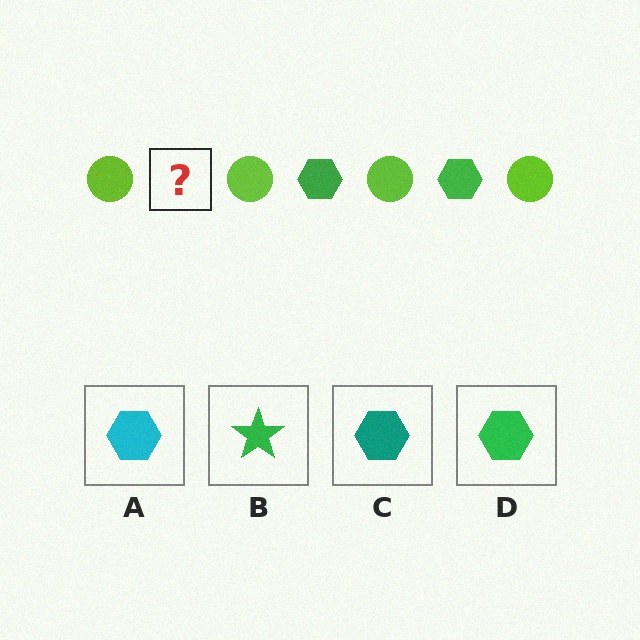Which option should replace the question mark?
Option D.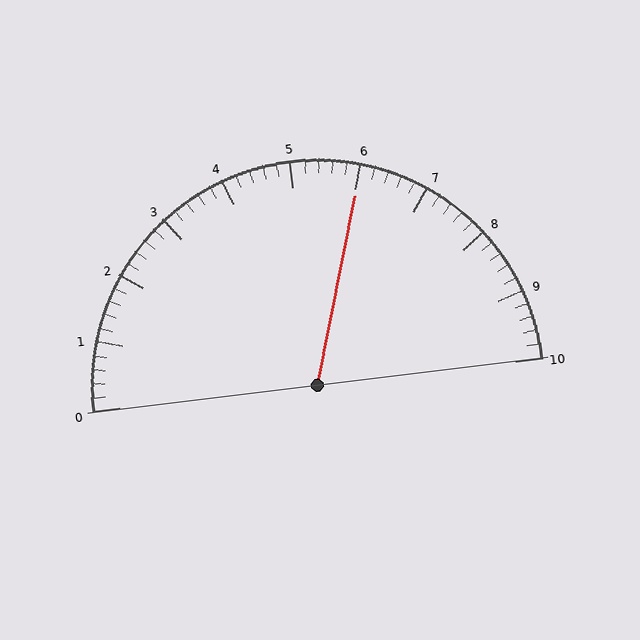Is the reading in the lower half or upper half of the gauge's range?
The reading is in the upper half of the range (0 to 10).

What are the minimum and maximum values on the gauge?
The gauge ranges from 0 to 10.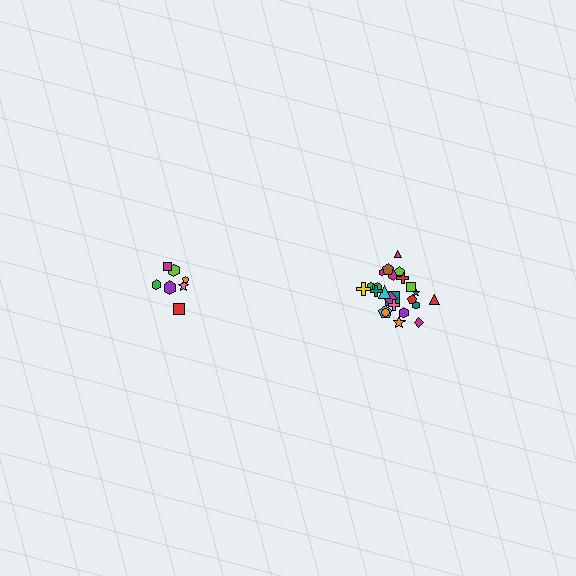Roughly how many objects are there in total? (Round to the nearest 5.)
Roughly 30 objects in total.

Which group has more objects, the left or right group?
The right group.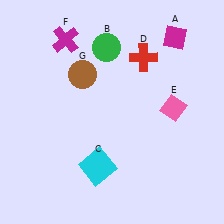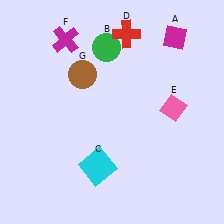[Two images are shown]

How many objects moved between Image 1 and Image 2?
1 object moved between the two images.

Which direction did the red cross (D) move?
The red cross (D) moved up.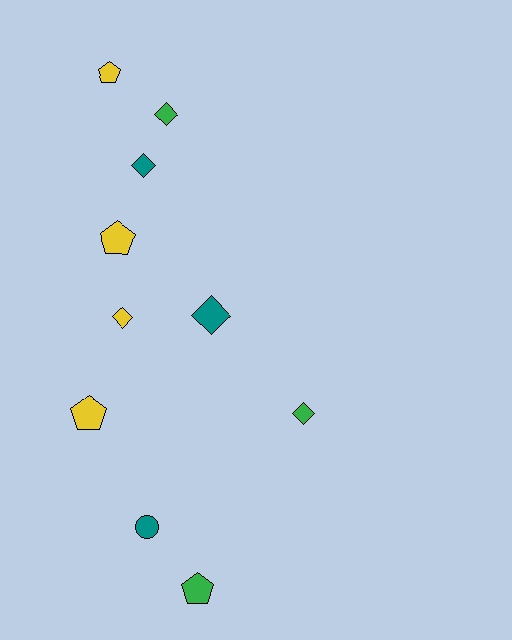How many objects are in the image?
There are 10 objects.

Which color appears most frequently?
Yellow, with 4 objects.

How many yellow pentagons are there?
There are 3 yellow pentagons.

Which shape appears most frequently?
Diamond, with 5 objects.